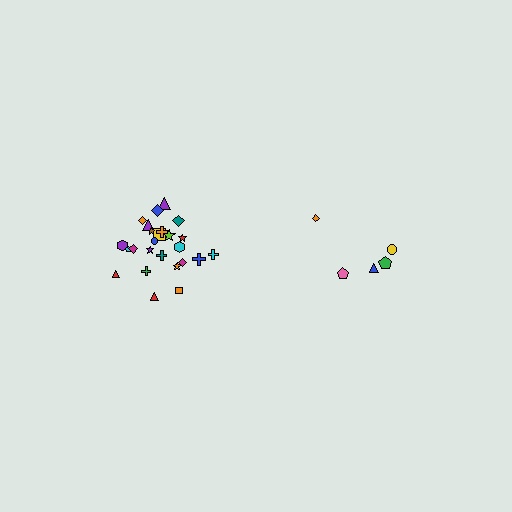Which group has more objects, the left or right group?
The left group.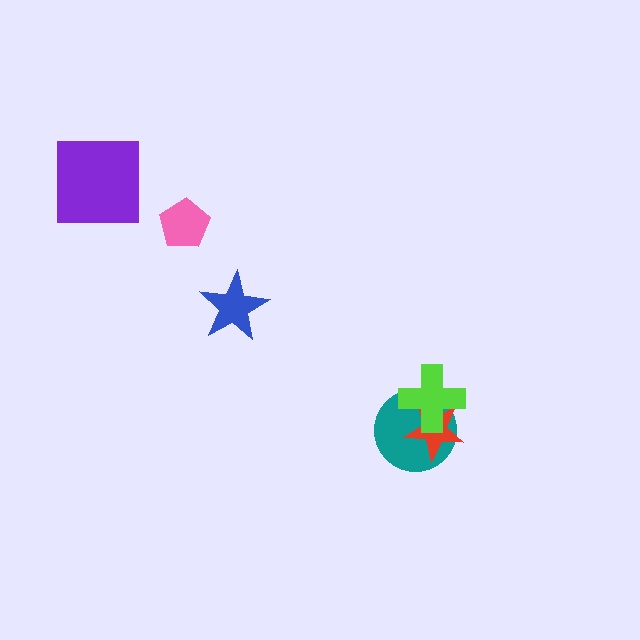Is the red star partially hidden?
Yes, it is partially covered by another shape.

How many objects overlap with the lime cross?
2 objects overlap with the lime cross.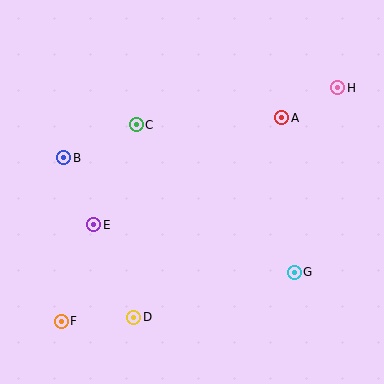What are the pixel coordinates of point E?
Point E is at (94, 225).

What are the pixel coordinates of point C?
Point C is at (136, 125).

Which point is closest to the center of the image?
Point C at (136, 125) is closest to the center.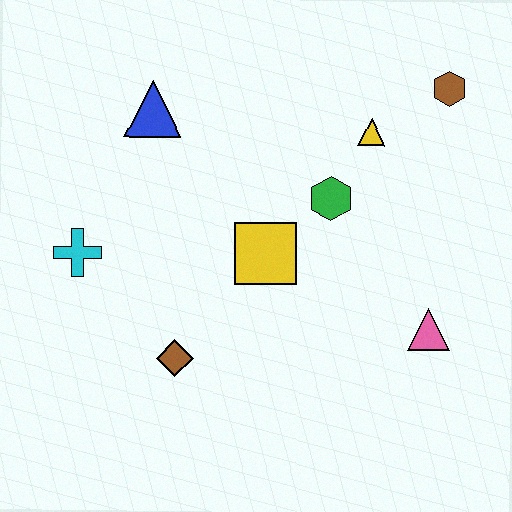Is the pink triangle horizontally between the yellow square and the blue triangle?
No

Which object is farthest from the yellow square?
The brown hexagon is farthest from the yellow square.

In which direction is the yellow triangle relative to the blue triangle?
The yellow triangle is to the right of the blue triangle.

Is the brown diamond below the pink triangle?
Yes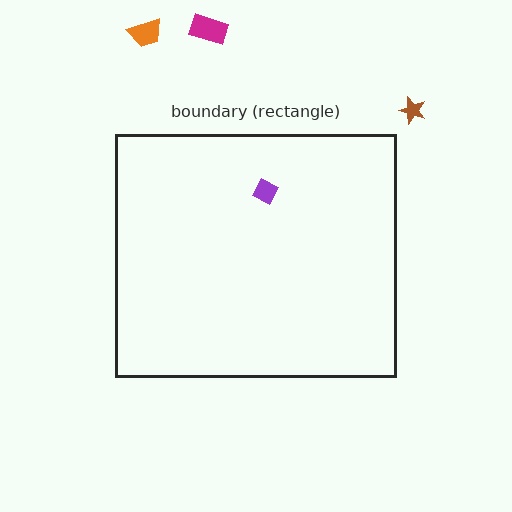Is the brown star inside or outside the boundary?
Outside.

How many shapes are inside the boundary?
1 inside, 3 outside.